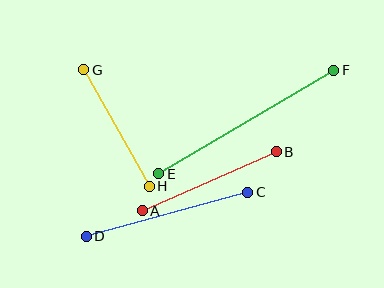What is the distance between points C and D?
The distance is approximately 167 pixels.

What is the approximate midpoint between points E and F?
The midpoint is at approximately (246, 122) pixels.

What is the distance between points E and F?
The distance is approximately 203 pixels.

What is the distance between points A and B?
The distance is approximately 146 pixels.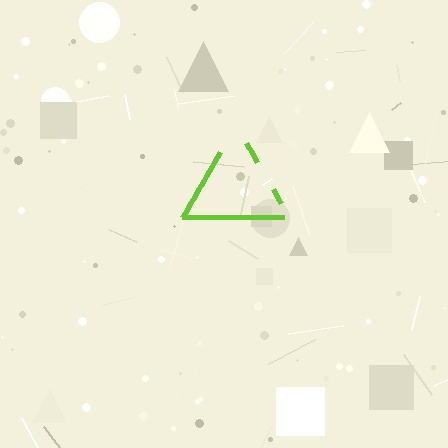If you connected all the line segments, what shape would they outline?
They would outline a triangle.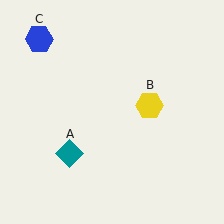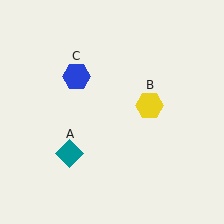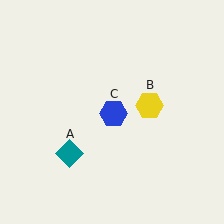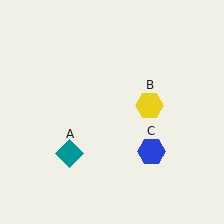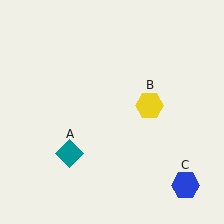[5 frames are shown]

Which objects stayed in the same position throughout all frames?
Teal diamond (object A) and yellow hexagon (object B) remained stationary.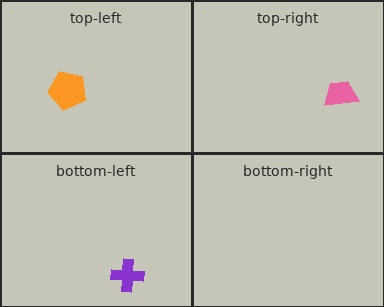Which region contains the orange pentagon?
The top-left region.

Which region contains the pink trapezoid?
The top-right region.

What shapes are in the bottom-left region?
The purple cross.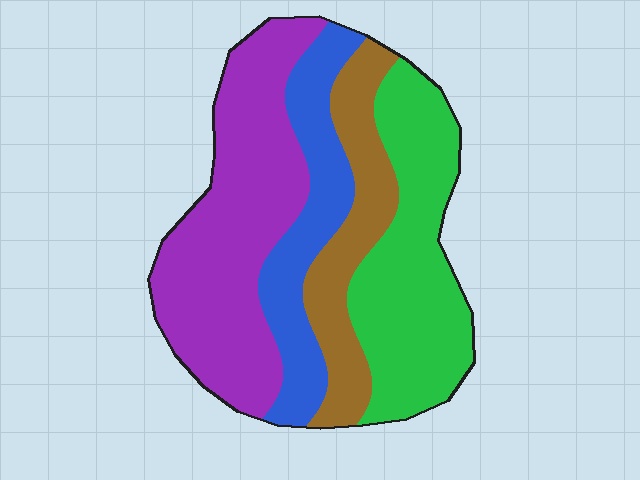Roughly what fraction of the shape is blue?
Blue takes up about one sixth (1/6) of the shape.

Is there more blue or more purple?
Purple.